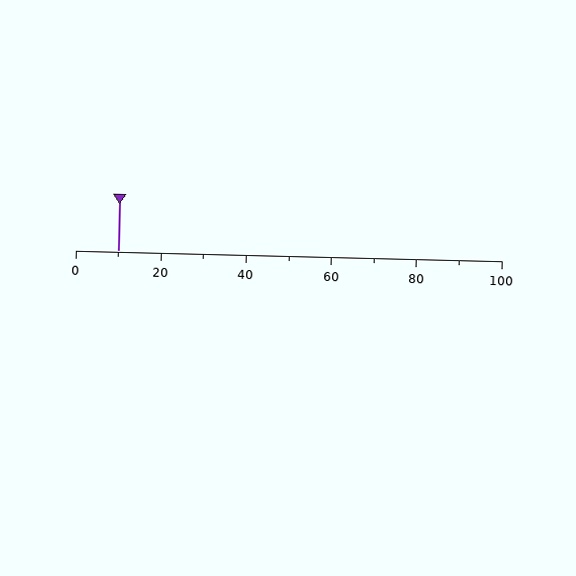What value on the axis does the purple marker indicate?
The marker indicates approximately 10.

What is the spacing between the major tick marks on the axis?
The major ticks are spaced 20 apart.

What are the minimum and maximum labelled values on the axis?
The axis runs from 0 to 100.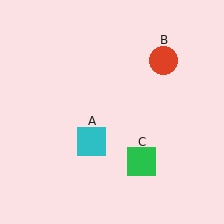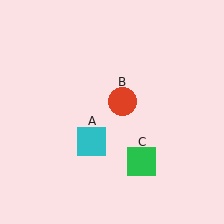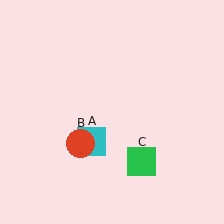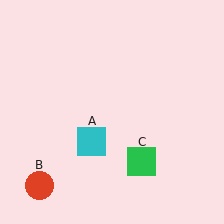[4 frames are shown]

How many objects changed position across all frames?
1 object changed position: red circle (object B).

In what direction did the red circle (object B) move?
The red circle (object B) moved down and to the left.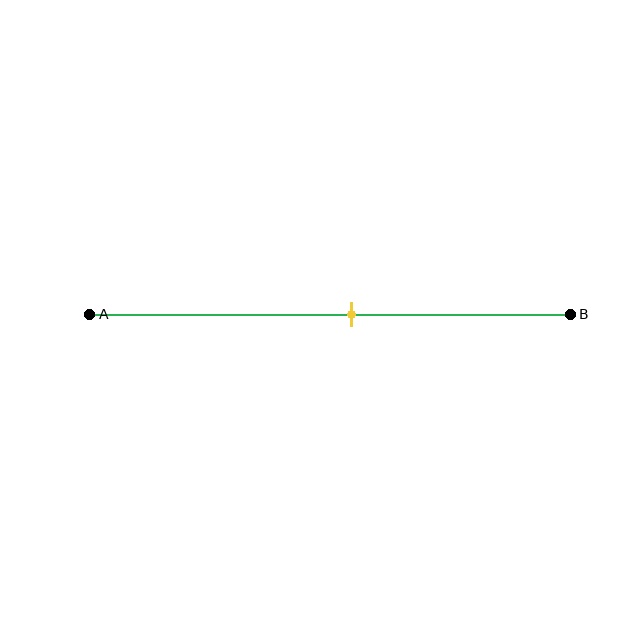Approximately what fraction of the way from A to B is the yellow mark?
The yellow mark is approximately 55% of the way from A to B.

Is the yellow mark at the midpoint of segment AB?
No, the mark is at about 55% from A, not at the 50% midpoint.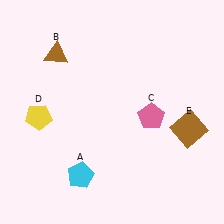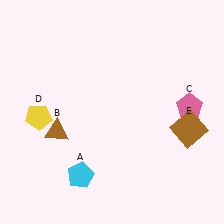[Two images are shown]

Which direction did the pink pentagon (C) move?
The pink pentagon (C) moved right.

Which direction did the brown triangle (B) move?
The brown triangle (B) moved down.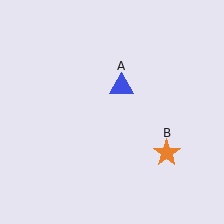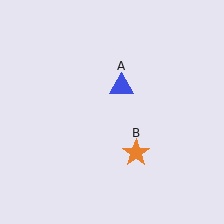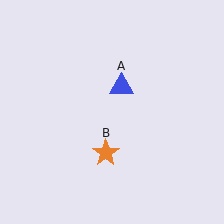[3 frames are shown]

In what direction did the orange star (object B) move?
The orange star (object B) moved left.